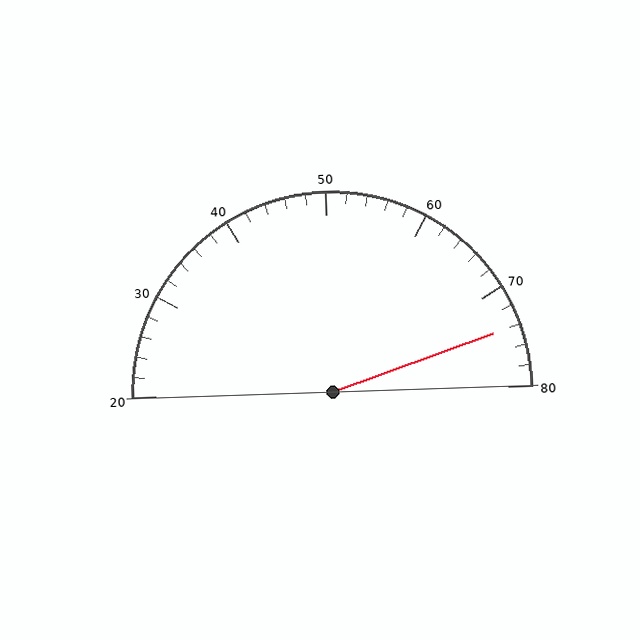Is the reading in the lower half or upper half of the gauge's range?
The reading is in the upper half of the range (20 to 80).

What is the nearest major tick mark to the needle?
The nearest major tick mark is 70.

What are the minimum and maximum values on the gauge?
The gauge ranges from 20 to 80.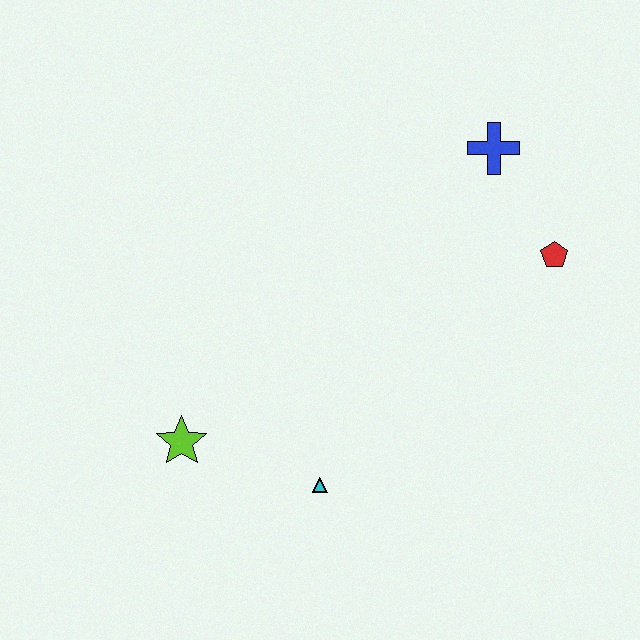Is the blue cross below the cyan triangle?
No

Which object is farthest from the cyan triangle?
The blue cross is farthest from the cyan triangle.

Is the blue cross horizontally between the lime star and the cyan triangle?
No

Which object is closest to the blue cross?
The red pentagon is closest to the blue cross.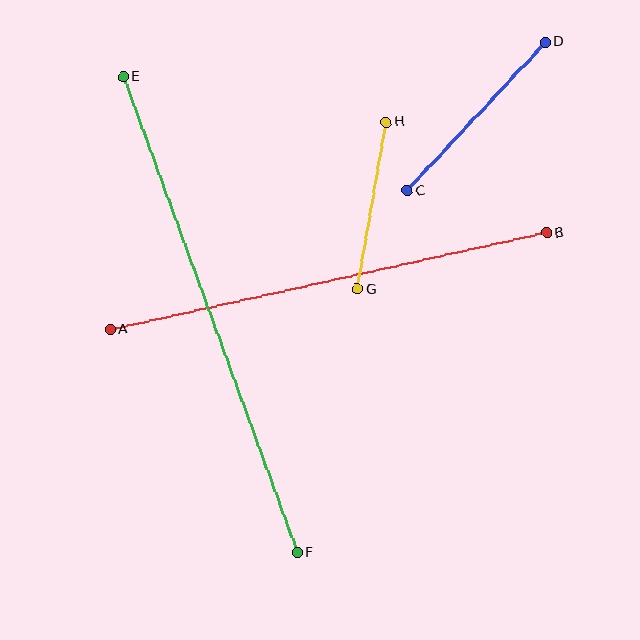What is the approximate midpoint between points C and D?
The midpoint is at approximately (476, 116) pixels.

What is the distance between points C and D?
The distance is approximately 203 pixels.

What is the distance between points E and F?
The distance is approximately 506 pixels.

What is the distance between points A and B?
The distance is approximately 447 pixels.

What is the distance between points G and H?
The distance is approximately 170 pixels.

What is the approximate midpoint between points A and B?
The midpoint is at approximately (329, 281) pixels.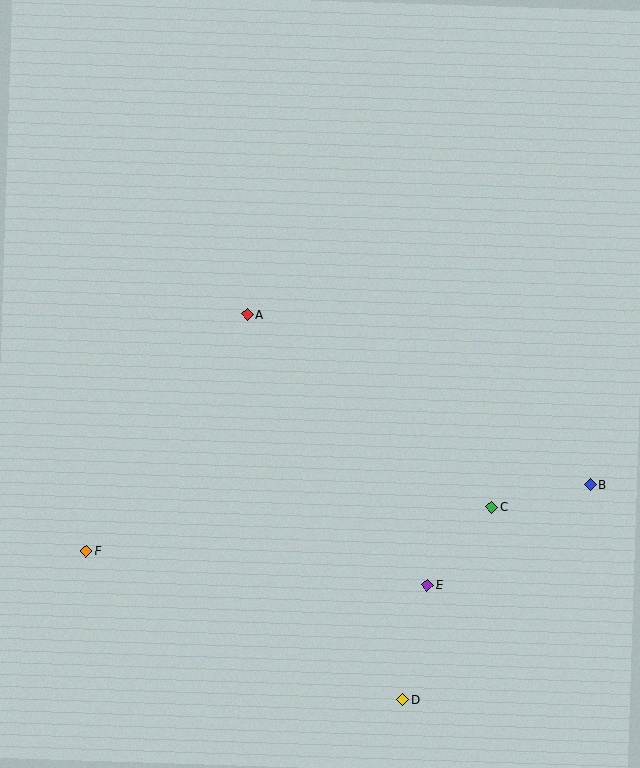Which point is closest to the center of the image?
Point A at (248, 314) is closest to the center.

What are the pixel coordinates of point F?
Point F is at (86, 551).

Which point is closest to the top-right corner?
Point B is closest to the top-right corner.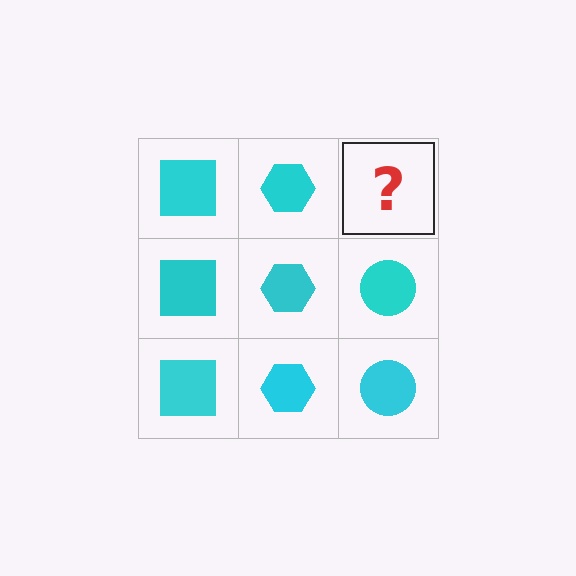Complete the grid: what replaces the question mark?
The question mark should be replaced with a cyan circle.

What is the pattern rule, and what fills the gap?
The rule is that each column has a consistent shape. The gap should be filled with a cyan circle.